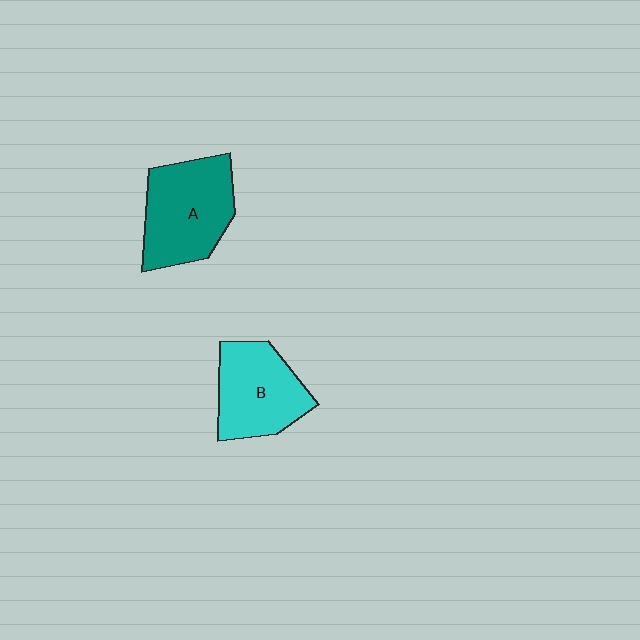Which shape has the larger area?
Shape A (teal).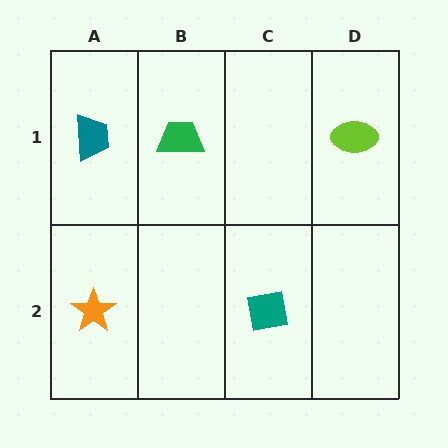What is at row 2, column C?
A teal square.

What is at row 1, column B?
A green trapezoid.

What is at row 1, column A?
A teal trapezoid.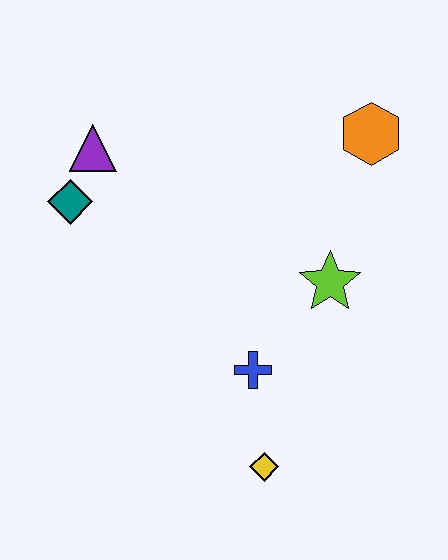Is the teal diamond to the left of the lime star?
Yes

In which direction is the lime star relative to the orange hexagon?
The lime star is below the orange hexagon.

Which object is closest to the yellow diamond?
The blue cross is closest to the yellow diamond.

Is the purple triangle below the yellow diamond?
No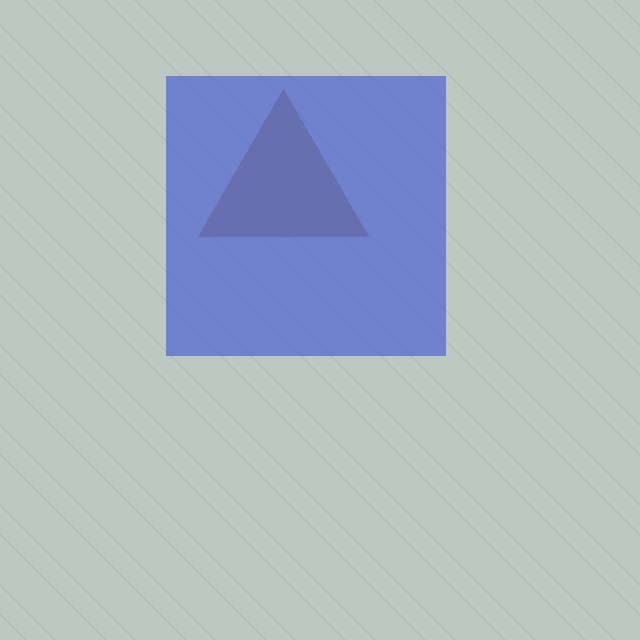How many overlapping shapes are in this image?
There are 2 overlapping shapes in the image.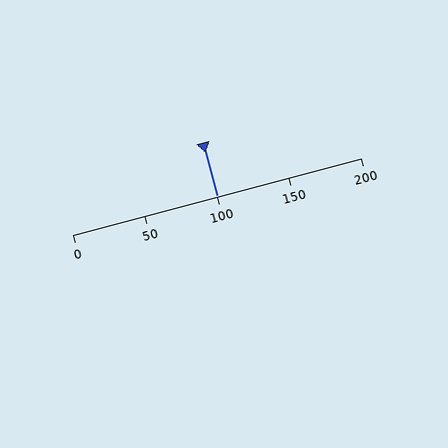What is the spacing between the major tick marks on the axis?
The major ticks are spaced 50 apart.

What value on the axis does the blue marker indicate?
The marker indicates approximately 100.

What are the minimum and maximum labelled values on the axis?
The axis runs from 0 to 200.